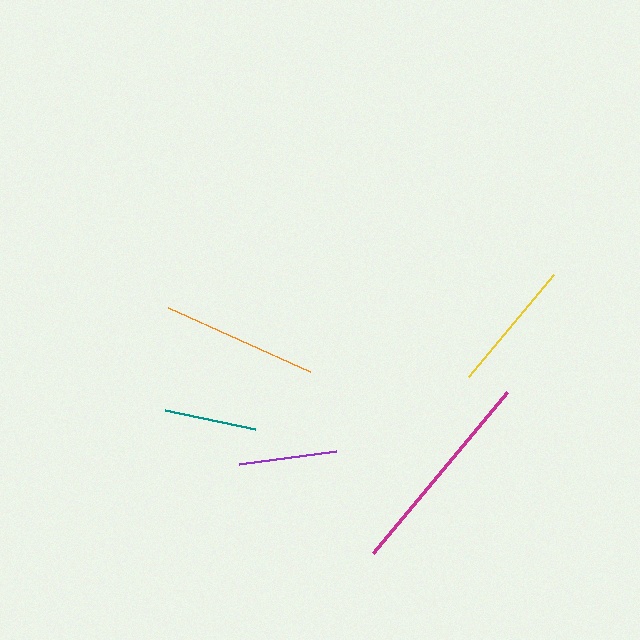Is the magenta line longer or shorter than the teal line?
The magenta line is longer than the teal line.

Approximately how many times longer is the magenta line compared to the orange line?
The magenta line is approximately 1.3 times the length of the orange line.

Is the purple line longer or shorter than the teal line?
The purple line is longer than the teal line.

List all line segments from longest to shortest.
From longest to shortest: magenta, orange, yellow, purple, teal.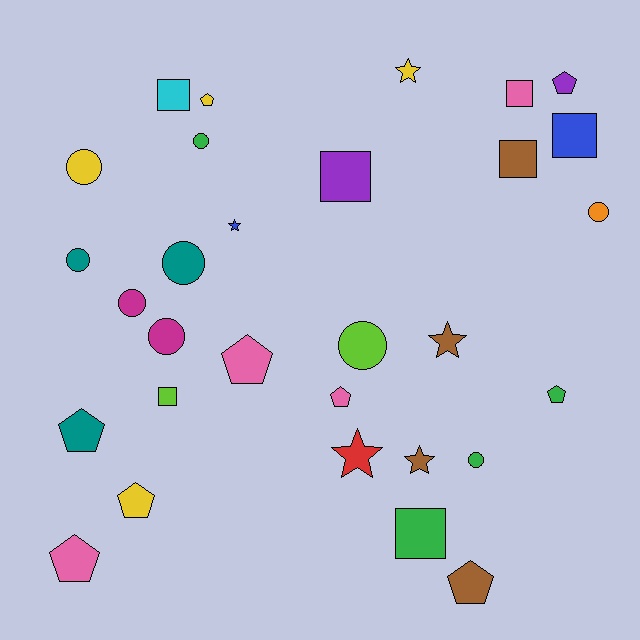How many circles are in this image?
There are 9 circles.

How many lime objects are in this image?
There are 2 lime objects.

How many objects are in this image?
There are 30 objects.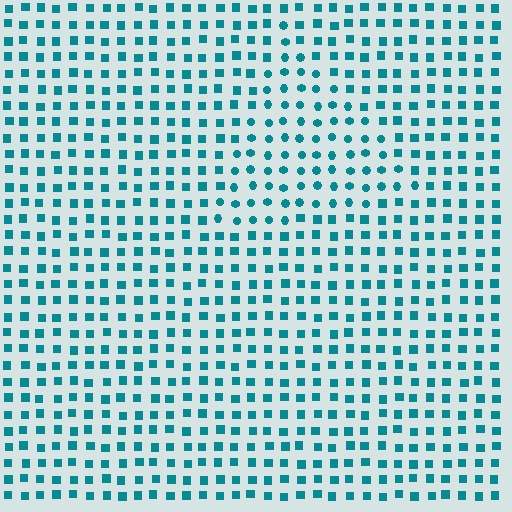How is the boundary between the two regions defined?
The boundary is defined by a change in element shape: circles inside vs. squares outside. All elements share the same color and spacing.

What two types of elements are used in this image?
The image uses circles inside the triangle region and squares outside it.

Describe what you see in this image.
The image is filled with small teal elements arranged in a uniform grid. A triangle-shaped region contains circles, while the surrounding area contains squares. The boundary is defined purely by the change in element shape.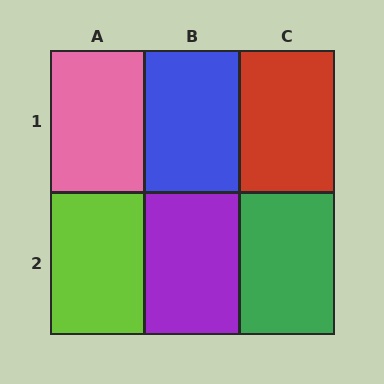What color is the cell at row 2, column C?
Green.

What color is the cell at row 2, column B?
Purple.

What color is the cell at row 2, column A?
Lime.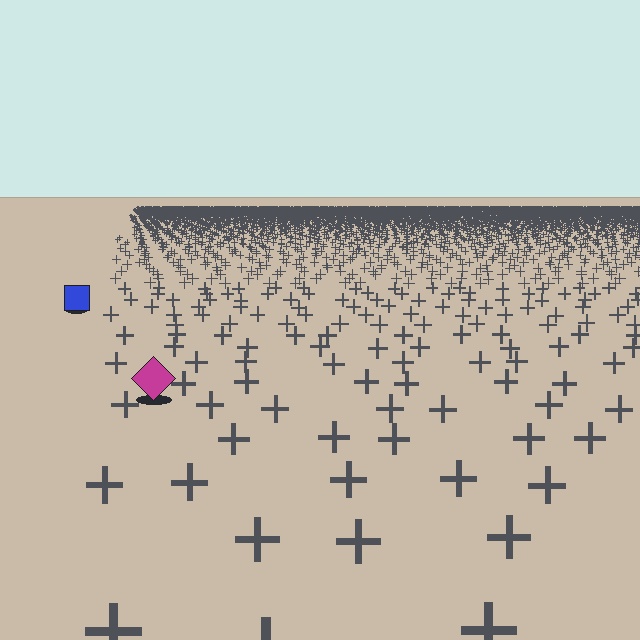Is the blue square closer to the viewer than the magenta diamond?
No. The magenta diamond is closer — you can tell from the texture gradient: the ground texture is coarser near it.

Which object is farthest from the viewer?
The blue square is farthest from the viewer. It appears smaller and the ground texture around it is denser.